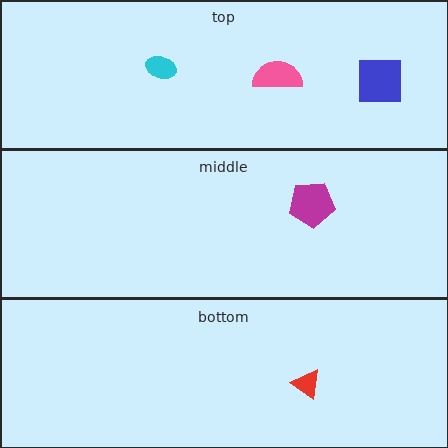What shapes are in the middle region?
The magenta pentagon.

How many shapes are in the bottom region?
1.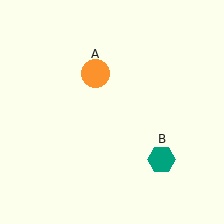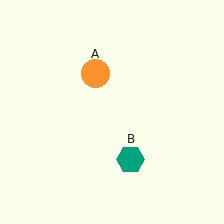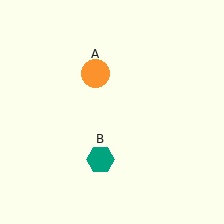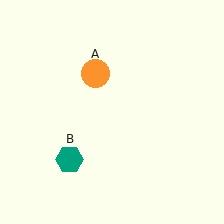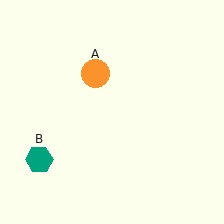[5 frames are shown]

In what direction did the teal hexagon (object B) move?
The teal hexagon (object B) moved left.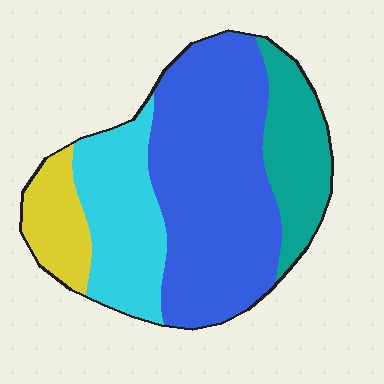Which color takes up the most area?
Blue, at roughly 50%.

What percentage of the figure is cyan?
Cyan covers around 25% of the figure.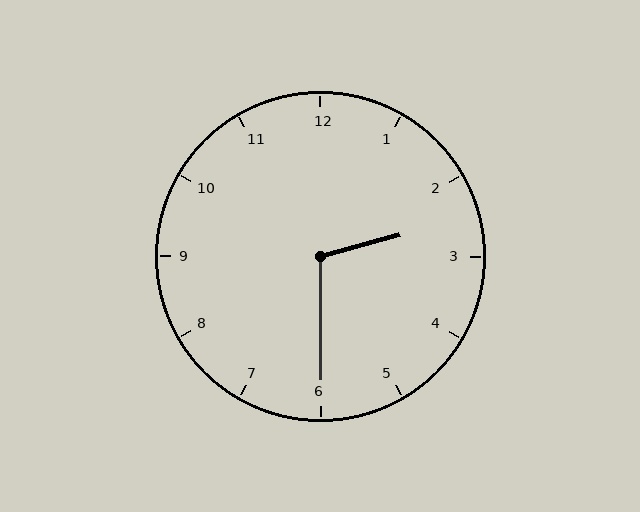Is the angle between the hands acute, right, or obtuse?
It is obtuse.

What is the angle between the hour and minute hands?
Approximately 105 degrees.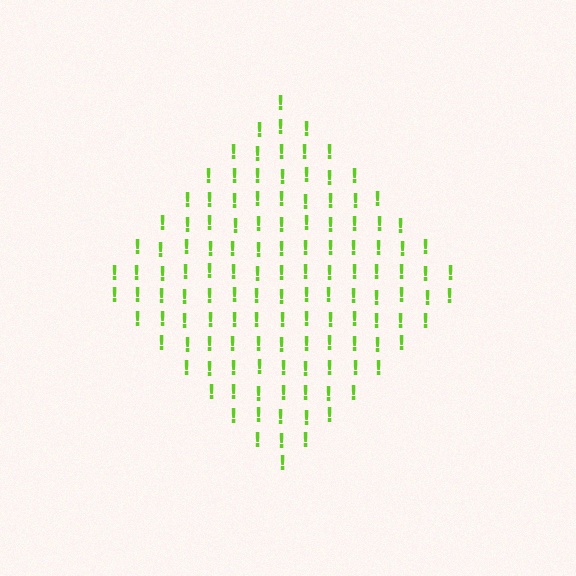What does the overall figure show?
The overall figure shows a diamond.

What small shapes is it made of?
It is made of small exclamation marks.